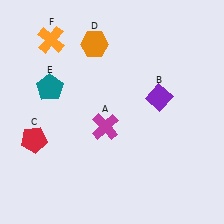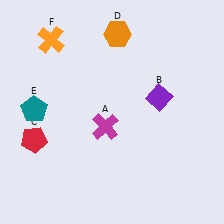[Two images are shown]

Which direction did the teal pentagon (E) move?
The teal pentagon (E) moved down.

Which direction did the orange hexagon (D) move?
The orange hexagon (D) moved right.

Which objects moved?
The objects that moved are: the orange hexagon (D), the teal pentagon (E).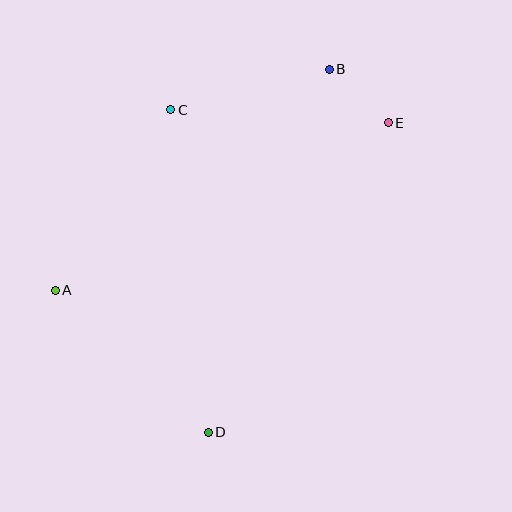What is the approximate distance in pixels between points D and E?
The distance between D and E is approximately 358 pixels.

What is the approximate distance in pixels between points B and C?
The distance between B and C is approximately 163 pixels.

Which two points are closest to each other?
Points B and E are closest to each other.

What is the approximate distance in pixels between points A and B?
The distance between A and B is approximately 352 pixels.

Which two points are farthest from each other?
Points B and D are farthest from each other.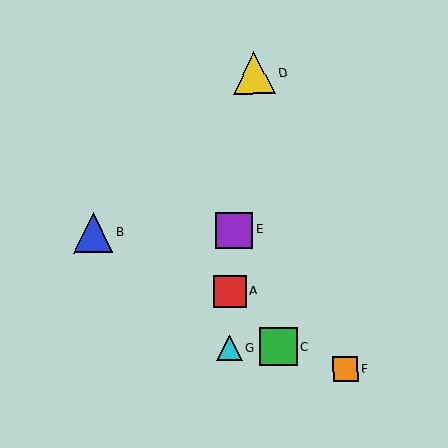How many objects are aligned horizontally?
2 objects (B, E) are aligned horizontally.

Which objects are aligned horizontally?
Objects B, E are aligned horizontally.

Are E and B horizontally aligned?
Yes, both are at y≈230.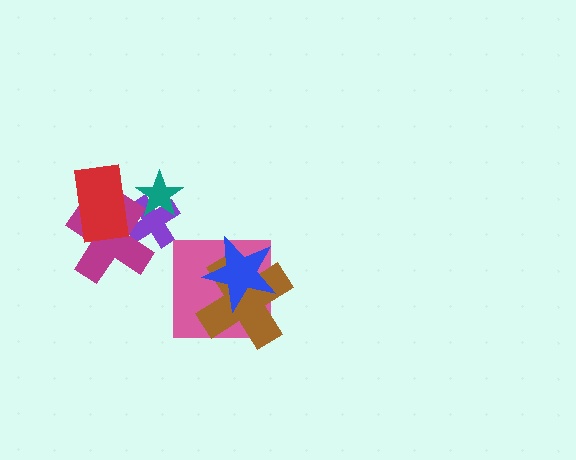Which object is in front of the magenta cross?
The red rectangle is in front of the magenta cross.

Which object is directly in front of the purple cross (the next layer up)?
The teal star is directly in front of the purple cross.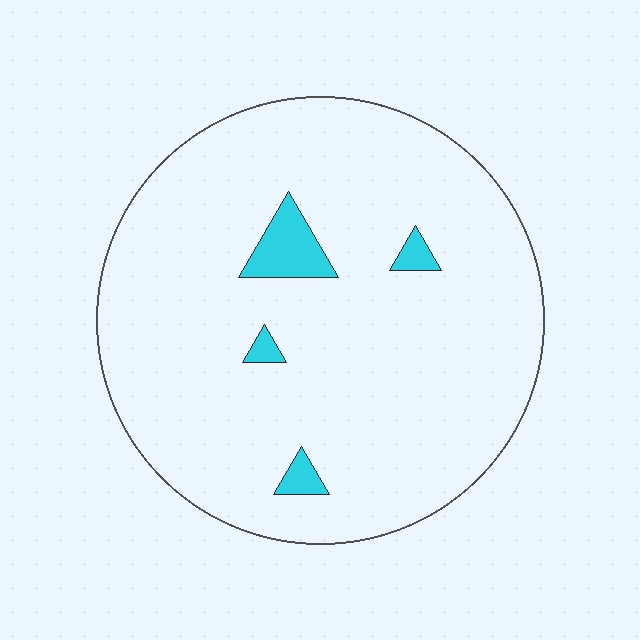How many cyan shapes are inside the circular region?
4.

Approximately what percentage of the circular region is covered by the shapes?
Approximately 5%.